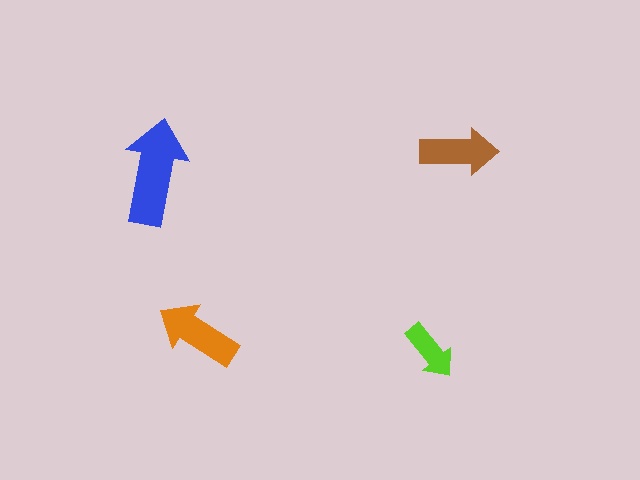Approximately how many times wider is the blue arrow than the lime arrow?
About 2 times wider.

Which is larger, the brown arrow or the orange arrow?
The orange one.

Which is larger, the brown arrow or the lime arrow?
The brown one.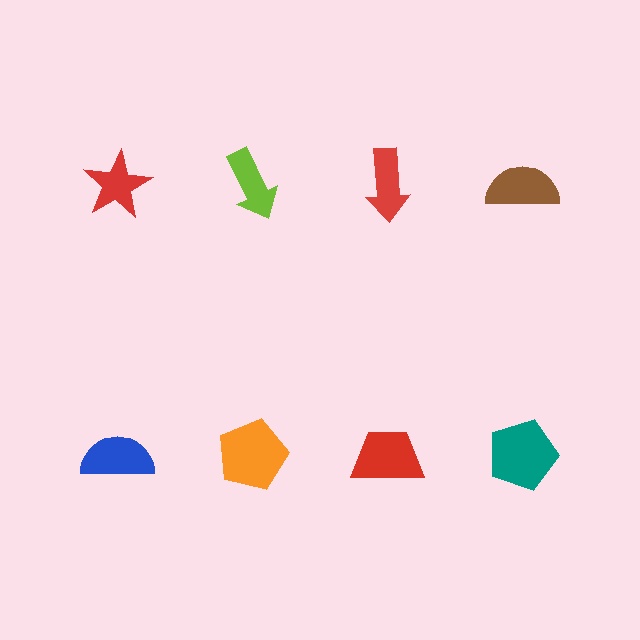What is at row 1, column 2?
A lime arrow.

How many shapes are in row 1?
4 shapes.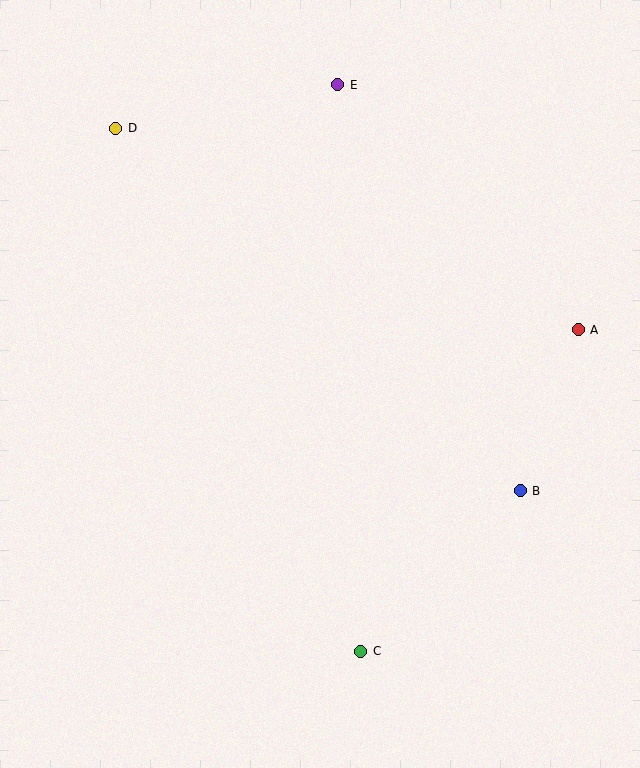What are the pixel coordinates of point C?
Point C is at (361, 651).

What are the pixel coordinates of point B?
Point B is at (520, 491).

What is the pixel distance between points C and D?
The distance between C and D is 578 pixels.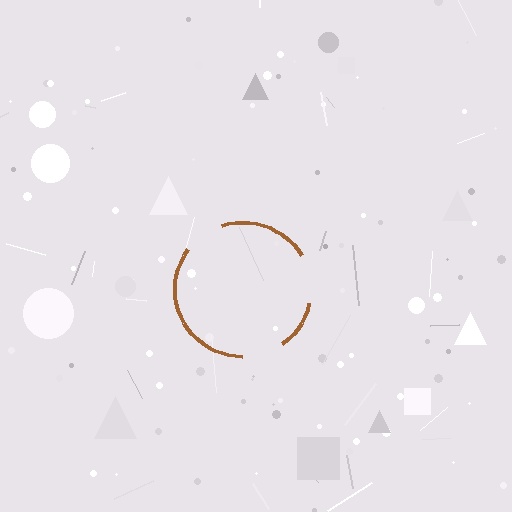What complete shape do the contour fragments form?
The contour fragments form a circle.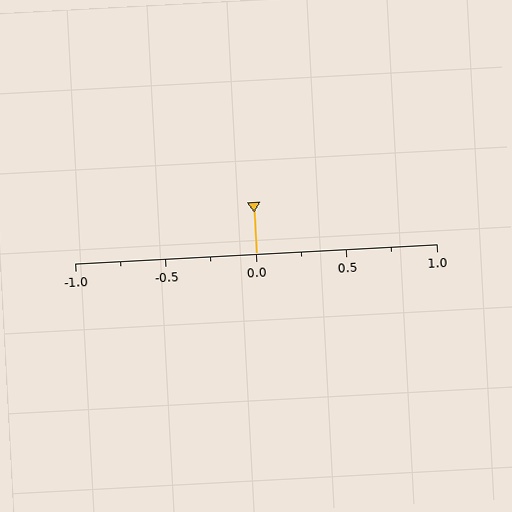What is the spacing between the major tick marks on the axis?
The major ticks are spaced 0.5 apart.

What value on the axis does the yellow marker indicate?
The marker indicates approximately 0.